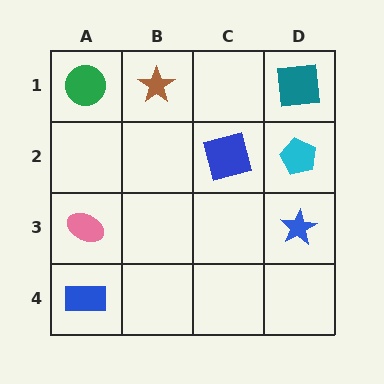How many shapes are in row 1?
3 shapes.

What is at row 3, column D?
A blue star.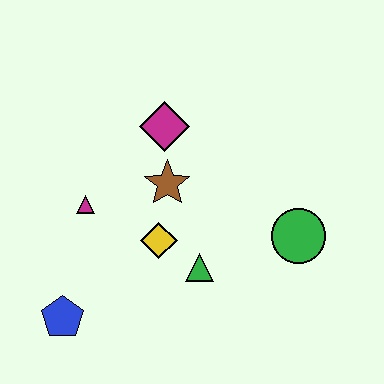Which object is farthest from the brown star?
The blue pentagon is farthest from the brown star.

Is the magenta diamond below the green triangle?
No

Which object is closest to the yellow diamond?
The green triangle is closest to the yellow diamond.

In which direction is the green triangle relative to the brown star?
The green triangle is below the brown star.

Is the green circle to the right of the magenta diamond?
Yes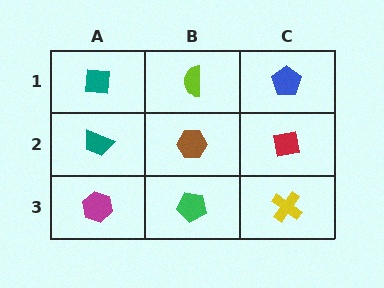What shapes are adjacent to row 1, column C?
A red square (row 2, column C), a lime semicircle (row 1, column B).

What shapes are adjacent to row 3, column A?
A teal trapezoid (row 2, column A), a green pentagon (row 3, column B).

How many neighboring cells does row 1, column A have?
2.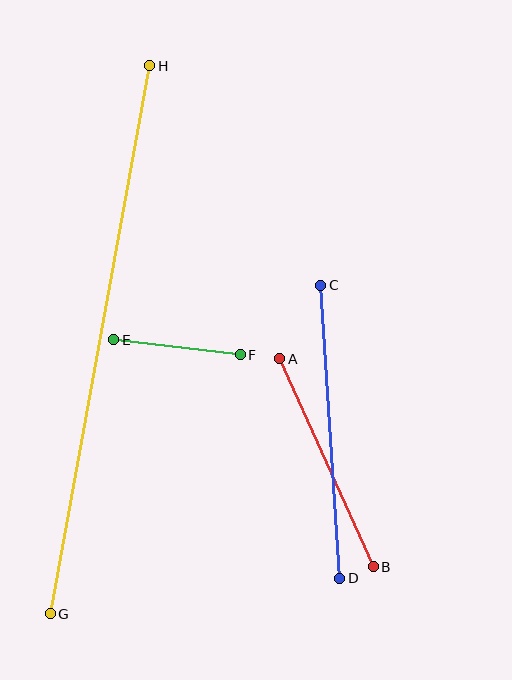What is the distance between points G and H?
The distance is approximately 557 pixels.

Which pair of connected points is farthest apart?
Points G and H are farthest apart.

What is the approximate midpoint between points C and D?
The midpoint is at approximately (330, 432) pixels.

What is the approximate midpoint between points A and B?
The midpoint is at approximately (327, 463) pixels.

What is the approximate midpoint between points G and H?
The midpoint is at approximately (100, 340) pixels.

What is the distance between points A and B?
The distance is approximately 228 pixels.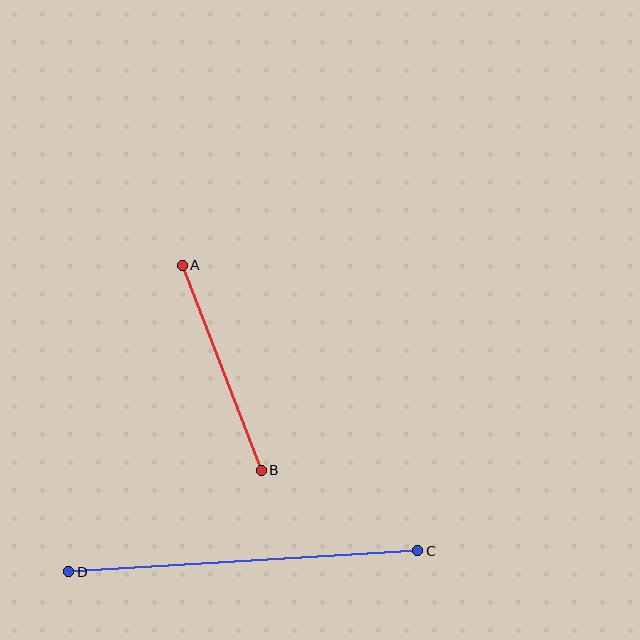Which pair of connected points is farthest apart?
Points C and D are farthest apart.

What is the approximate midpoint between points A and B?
The midpoint is at approximately (222, 368) pixels.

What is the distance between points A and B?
The distance is approximately 220 pixels.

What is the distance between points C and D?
The distance is approximately 350 pixels.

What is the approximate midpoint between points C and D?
The midpoint is at approximately (243, 561) pixels.